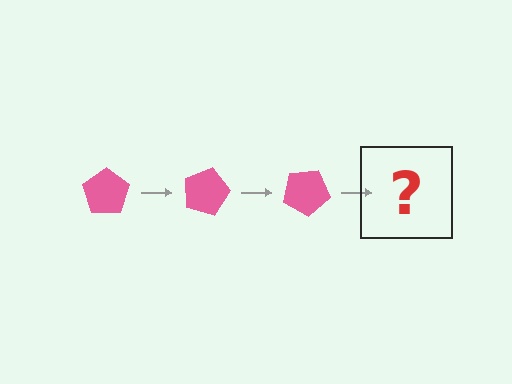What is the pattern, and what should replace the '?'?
The pattern is that the pentagon rotates 15 degrees each step. The '?' should be a pink pentagon rotated 45 degrees.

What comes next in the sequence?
The next element should be a pink pentagon rotated 45 degrees.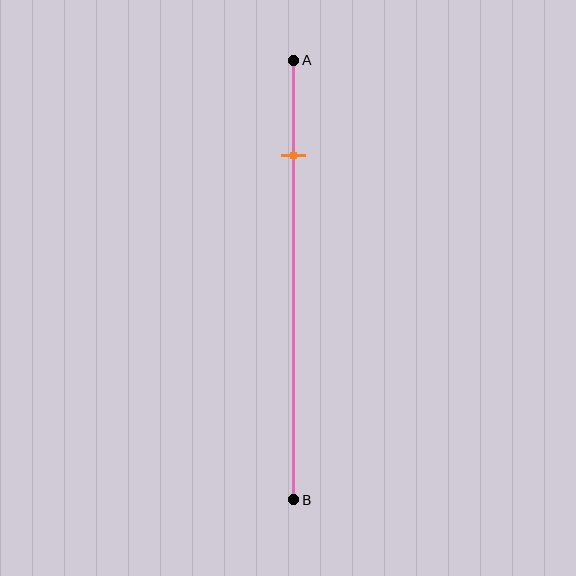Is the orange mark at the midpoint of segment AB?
No, the mark is at about 20% from A, not at the 50% midpoint.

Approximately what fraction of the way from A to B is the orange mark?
The orange mark is approximately 20% of the way from A to B.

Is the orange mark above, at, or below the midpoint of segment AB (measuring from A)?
The orange mark is above the midpoint of segment AB.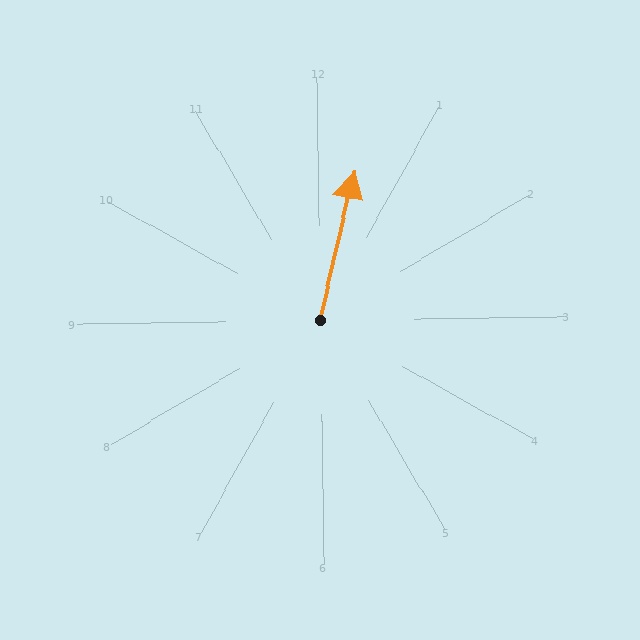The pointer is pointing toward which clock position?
Roughly 12 o'clock.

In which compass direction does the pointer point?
North.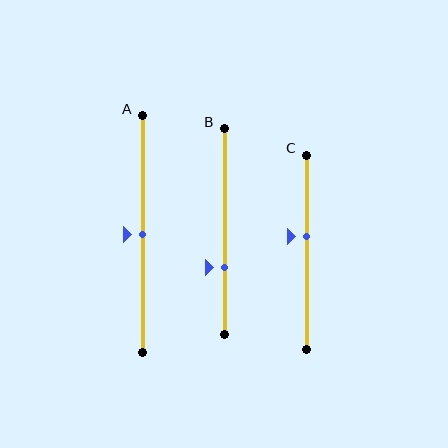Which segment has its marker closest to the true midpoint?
Segment A has its marker closest to the true midpoint.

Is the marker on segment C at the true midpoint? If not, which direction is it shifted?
No, the marker on segment C is shifted upward by about 8% of the segment length.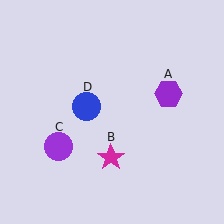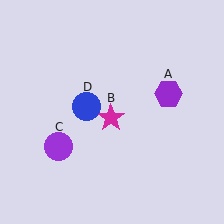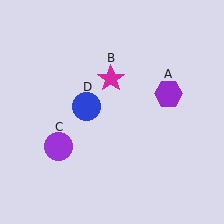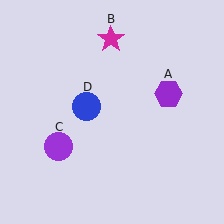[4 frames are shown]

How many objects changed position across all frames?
1 object changed position: magenta star (object B).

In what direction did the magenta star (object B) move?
The magenta star (object B) moved up.